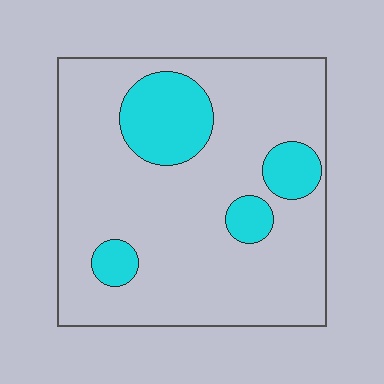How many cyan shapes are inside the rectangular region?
4.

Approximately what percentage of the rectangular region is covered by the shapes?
Approximately 20%.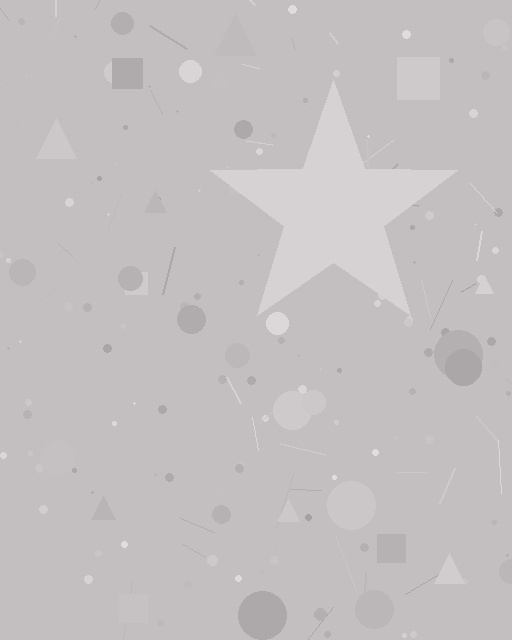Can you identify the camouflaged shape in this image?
The camouflaged shape is a star.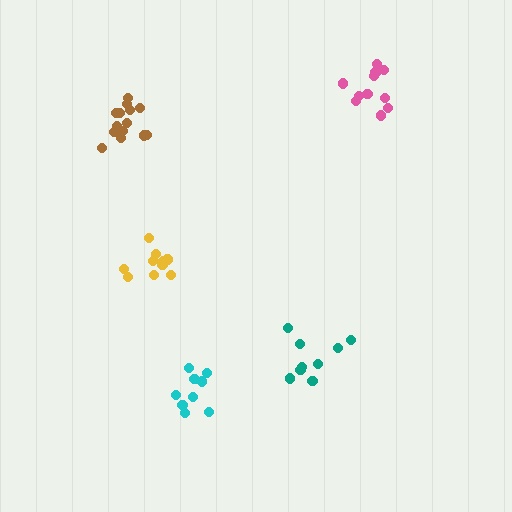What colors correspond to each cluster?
The clusters are colored: pink, cyan, brown, teal, yellow.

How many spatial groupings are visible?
There are 5 spatial groupings.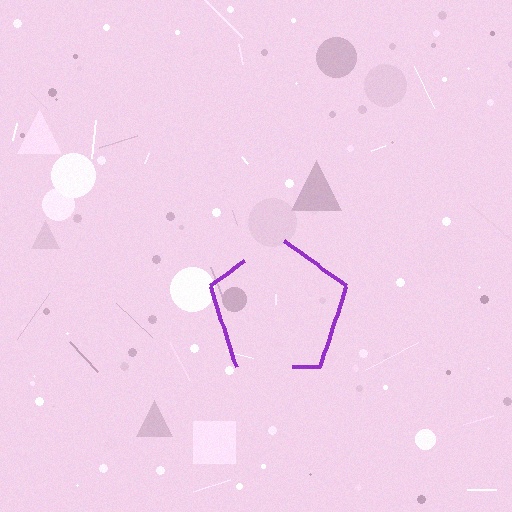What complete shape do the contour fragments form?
The contour fragments form a pentagon.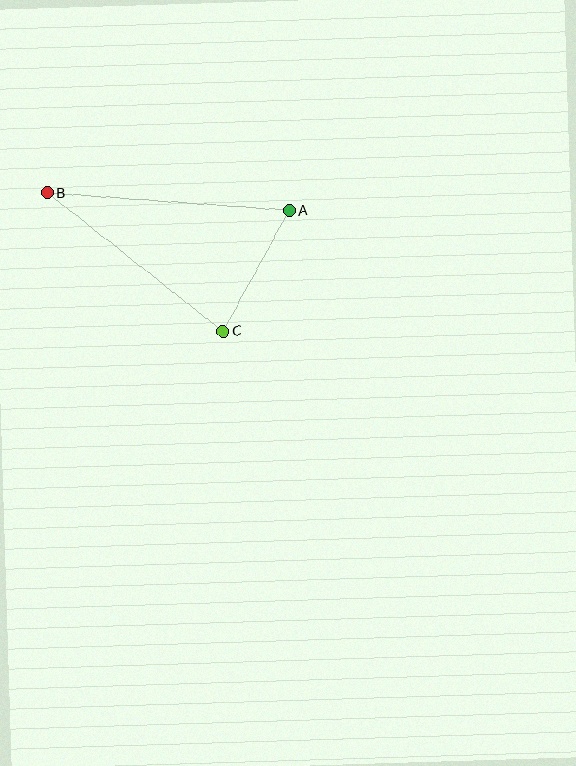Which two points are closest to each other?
Points A and C are closest to each other.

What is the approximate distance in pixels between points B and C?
The distance between B and C is approximately 223 pixels.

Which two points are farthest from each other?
Points A and B are farthest from each other.